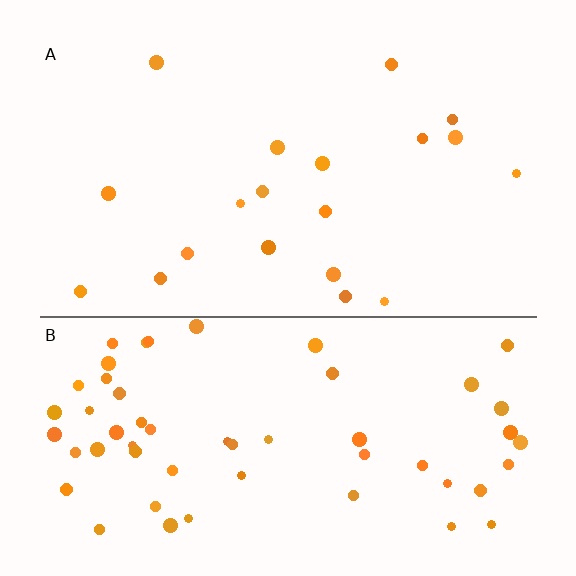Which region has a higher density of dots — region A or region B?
B (the bottom).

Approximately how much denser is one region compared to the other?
Approximately 2.9× — region B over region A.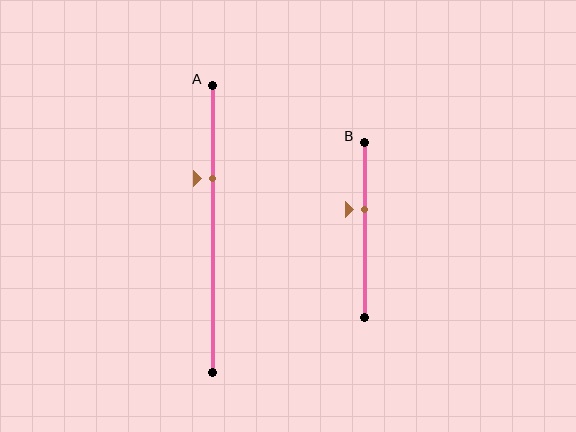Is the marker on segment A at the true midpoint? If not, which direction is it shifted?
No, the marker on segment A is shifted upward by about 18% of the segment length.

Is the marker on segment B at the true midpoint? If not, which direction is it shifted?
No, the marker on segment B is shifted upward by about 12% of the segment length.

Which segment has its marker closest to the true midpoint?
Segment B has its marker closest to the true midpoint.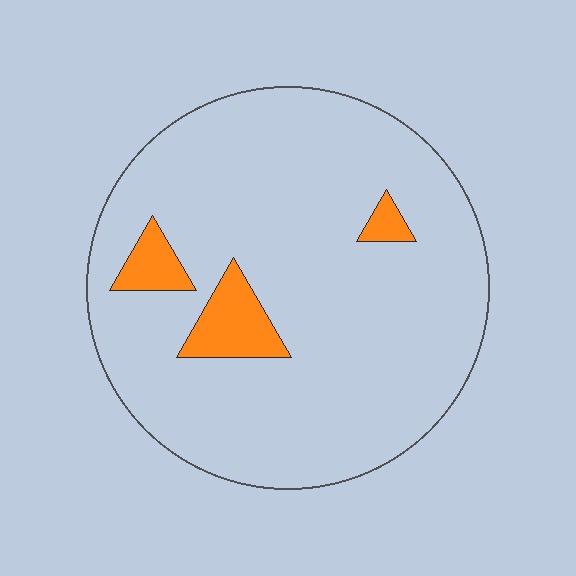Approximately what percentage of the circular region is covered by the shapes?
Approximately 10%.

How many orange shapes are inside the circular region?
3.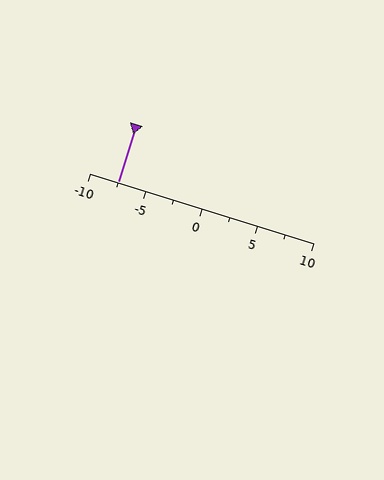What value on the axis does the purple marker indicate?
The marker indicates approximately -7.5.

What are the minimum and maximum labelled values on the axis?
The axis runs from -10 to 10.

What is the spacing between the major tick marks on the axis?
The major ticks are spaced 5 apart.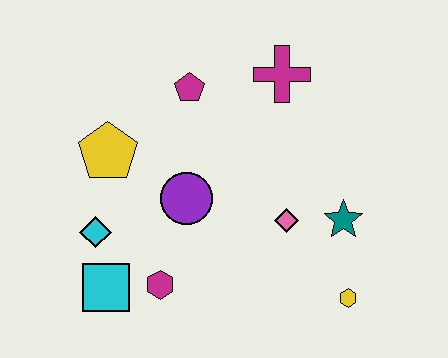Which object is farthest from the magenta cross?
The cyan square is farthest from the magenta cross.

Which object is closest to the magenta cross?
The magenta pentagon is closest to the magenta cross.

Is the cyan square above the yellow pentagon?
No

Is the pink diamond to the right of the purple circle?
Yes